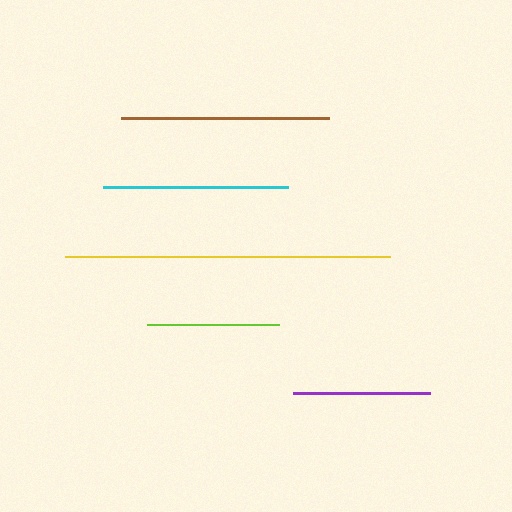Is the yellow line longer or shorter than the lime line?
The yellow line is longer than the lime line.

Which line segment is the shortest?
The lime line is the shortest at approximately 132 pixels.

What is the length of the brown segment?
The brown segment is approximately 209 pixels long.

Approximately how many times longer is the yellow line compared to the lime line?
The yellow line is approximately 2.5 times the length of the lime line.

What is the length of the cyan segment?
The cyan segment is approximately 186 pixels long.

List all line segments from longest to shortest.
From longest to shortest: yellow, brown, cyan, purple, lime.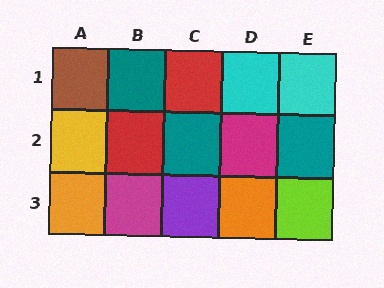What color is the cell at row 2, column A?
Yellow.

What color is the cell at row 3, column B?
Magenta.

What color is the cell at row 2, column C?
Teal.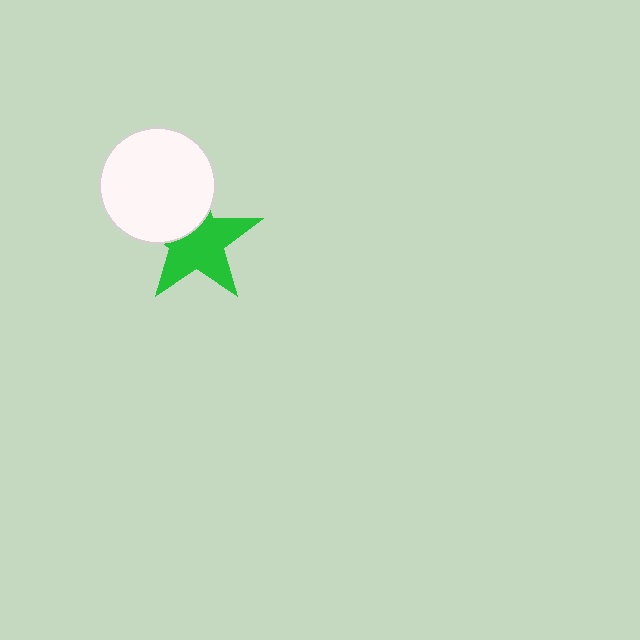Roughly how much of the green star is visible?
Most of it is visible (roughly 66%).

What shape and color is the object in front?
The object in front is a white circle.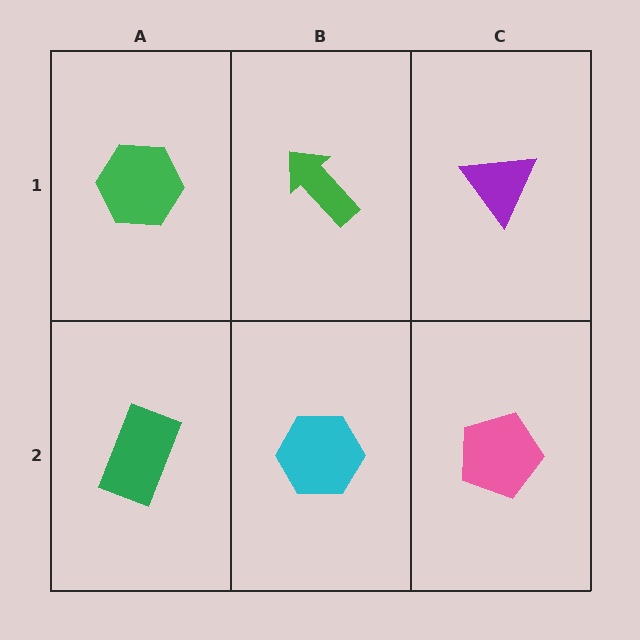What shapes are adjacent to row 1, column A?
A green rectangle (row 2, column A), a green arrow (row 1, column B).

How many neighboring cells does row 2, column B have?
3.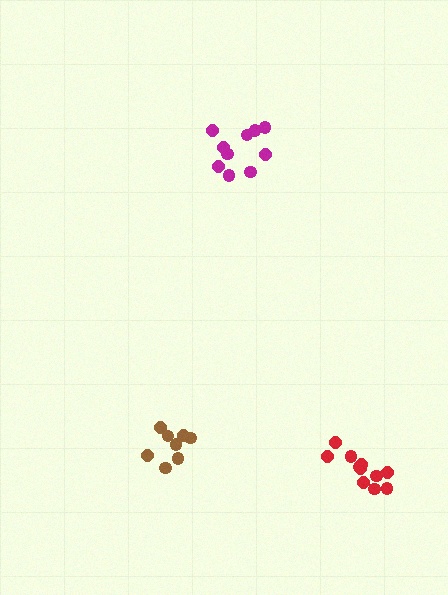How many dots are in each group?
Group 1: 10 dots, Group 2: 11 dots, Group 3: 8 dots (29 total).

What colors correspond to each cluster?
The clusters are colored: magenta, red, brown.